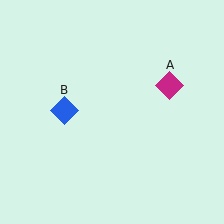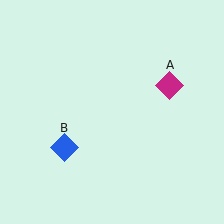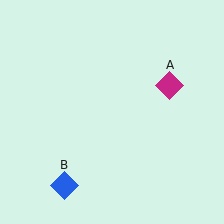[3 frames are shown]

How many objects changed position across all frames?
1 object changed position: blue diamond (object B).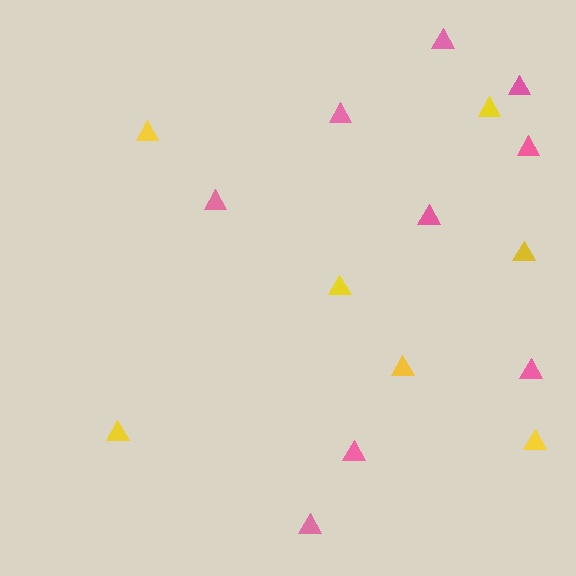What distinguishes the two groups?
There are 2 groups: one group of pink triangles (9) and one group of yellow triangles (7).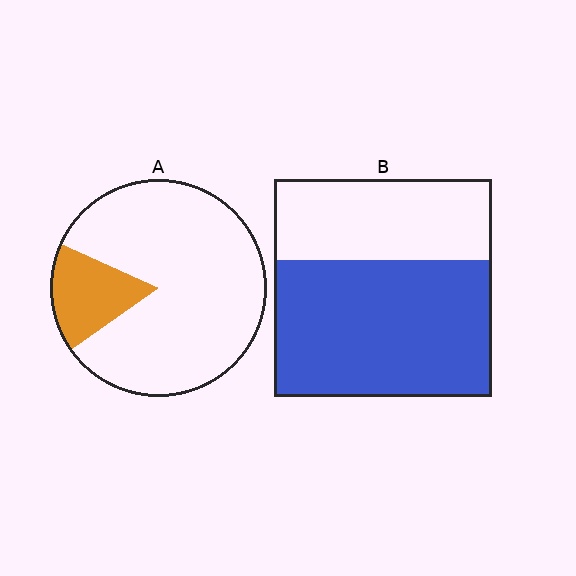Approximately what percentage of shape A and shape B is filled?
A is approximately 15% and B is approximately 65%.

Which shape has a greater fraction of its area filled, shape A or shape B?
Shape B.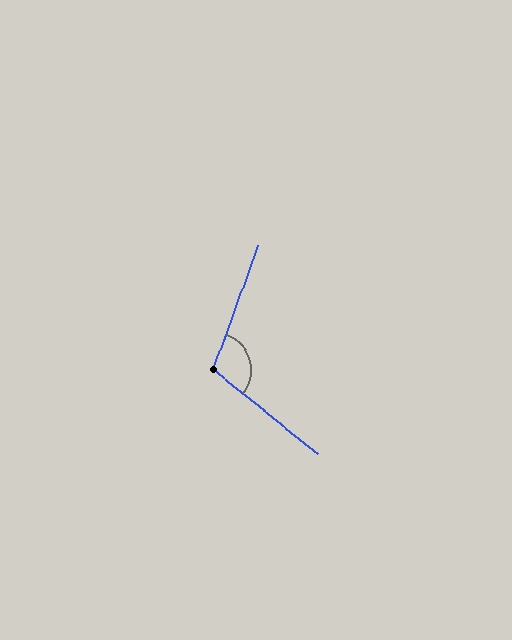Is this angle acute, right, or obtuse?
It is obtuse.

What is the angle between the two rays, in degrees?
Approximately 109 degrees.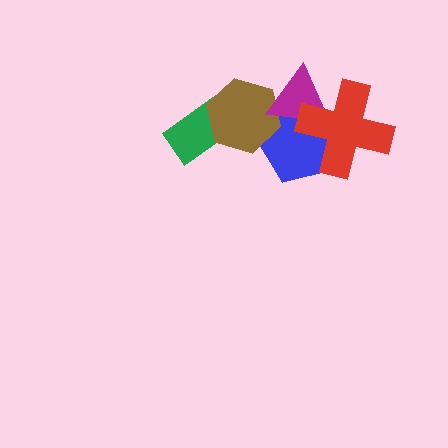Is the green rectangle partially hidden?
Yes, it is partially covered by another shape.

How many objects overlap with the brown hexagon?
3 objects overlap with the brown hexagon.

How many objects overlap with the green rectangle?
1 object overlaps with the green rectangle.